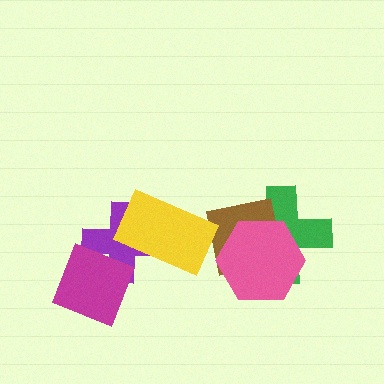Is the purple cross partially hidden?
Yes, it is partially covered by another shape.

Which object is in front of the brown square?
The pink hexagon is in front of the brown square.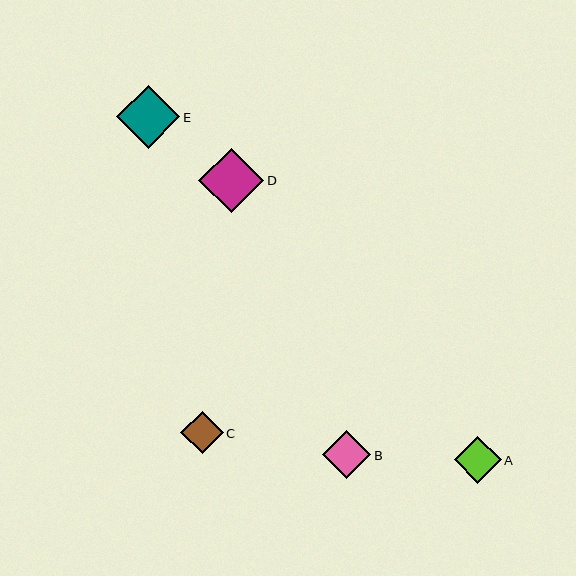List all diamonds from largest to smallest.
From largest to smallest: D, E, B, A, C.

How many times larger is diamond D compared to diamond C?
Diamond D is approximately 1.5 times the size of diamond C.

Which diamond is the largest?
Diamond D is the largest with a size of approximately 65 pixels.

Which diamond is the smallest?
Diamond C is the smallest with a size of approximately 43 pixels.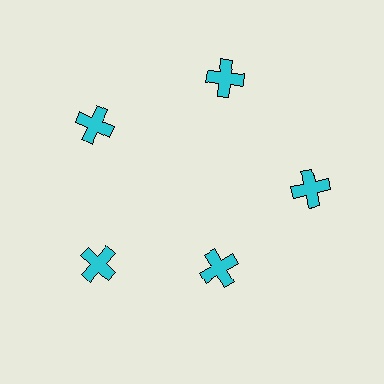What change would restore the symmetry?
The symmetry would be restored by moving it outward, back onto the ring so that all 5 crosses sit at equal angles and equal distance from the center.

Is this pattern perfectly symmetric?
No. The 5 cyan crosses are arranged in a ring, but one element near the 5 o'clock position is pulled inward toward the center, breaking the 5-fold rotational symmetry.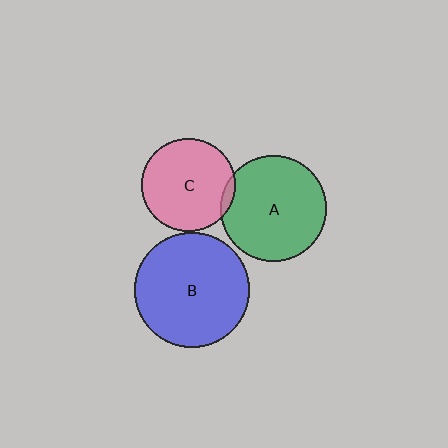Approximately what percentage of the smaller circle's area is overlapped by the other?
Approximately 5%.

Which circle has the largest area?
Circle B (blue).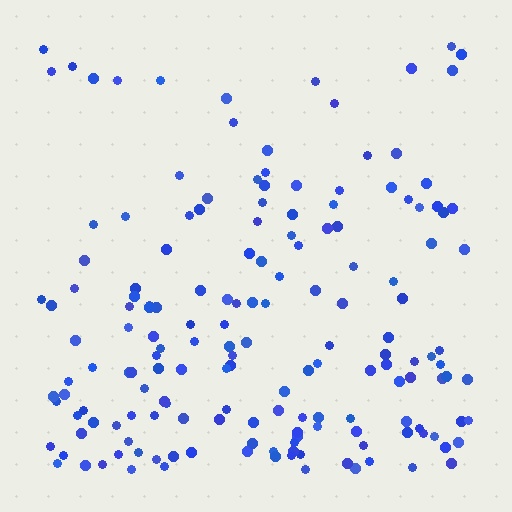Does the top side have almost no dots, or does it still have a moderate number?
Still a moderate number, just noticeably fewer than the bottom.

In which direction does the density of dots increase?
From top to bottom, with the bottom side densest.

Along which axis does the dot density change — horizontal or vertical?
Vertical.